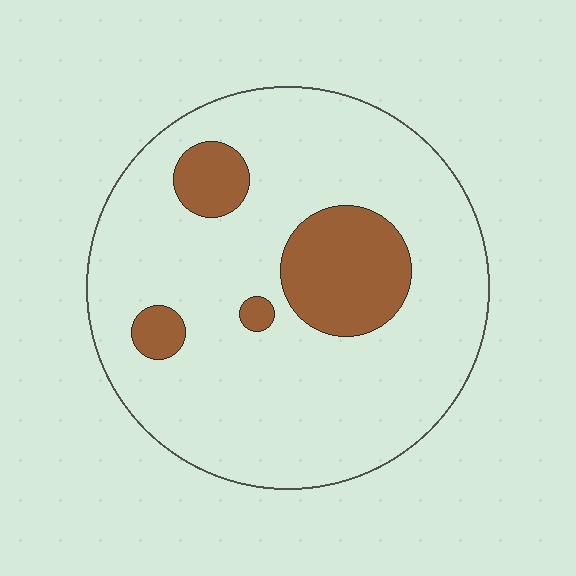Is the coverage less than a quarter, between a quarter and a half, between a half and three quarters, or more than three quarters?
Less than a quarter.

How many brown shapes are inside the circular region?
4.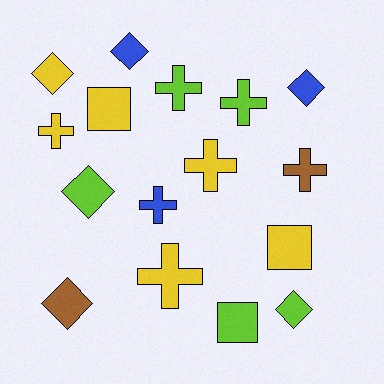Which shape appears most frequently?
Cross, with 7 objects.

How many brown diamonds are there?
There is 1 brown diamond.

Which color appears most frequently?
Yellow, with 6 objects.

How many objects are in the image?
There are 16 objects.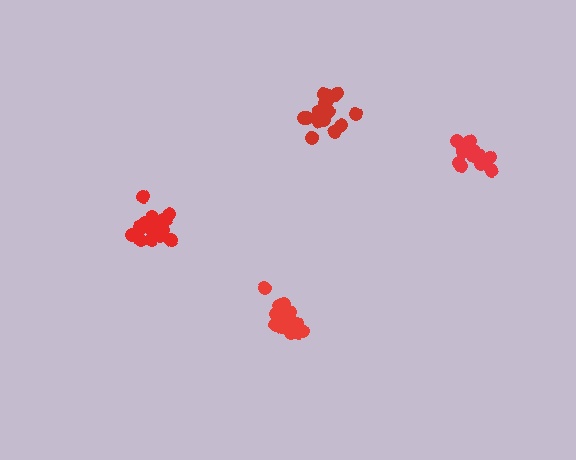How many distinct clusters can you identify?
There are 4 distinct clusters.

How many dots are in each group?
Group 1: 21 dots, Group 2: 17 dots, Group 3: 15 dots, Group 4: 21 dots (74 total).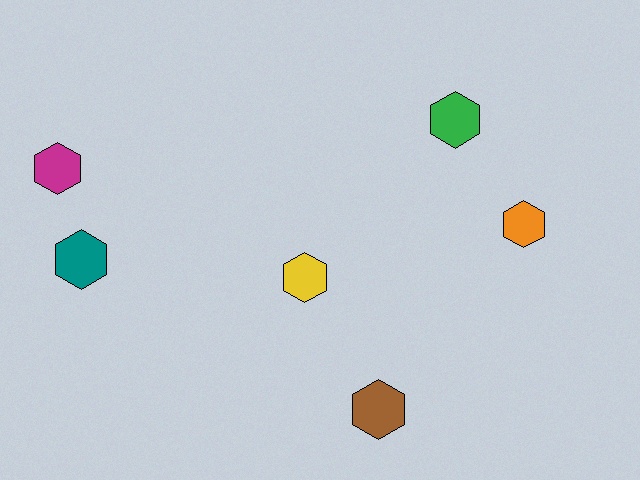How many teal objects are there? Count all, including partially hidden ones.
There is 1 teal object.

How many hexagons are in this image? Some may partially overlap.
There are 6 hexagons.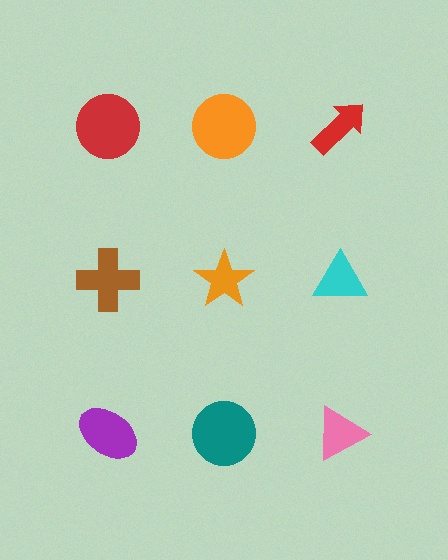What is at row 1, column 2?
An orange circle.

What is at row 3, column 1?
A purple ellipse.